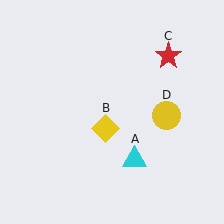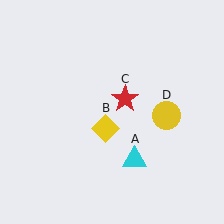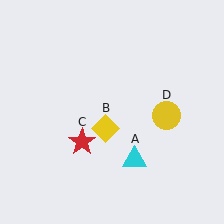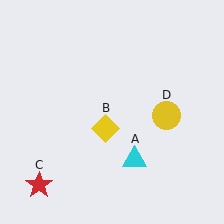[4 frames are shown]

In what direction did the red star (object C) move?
The red star (object C) moved down and to the left.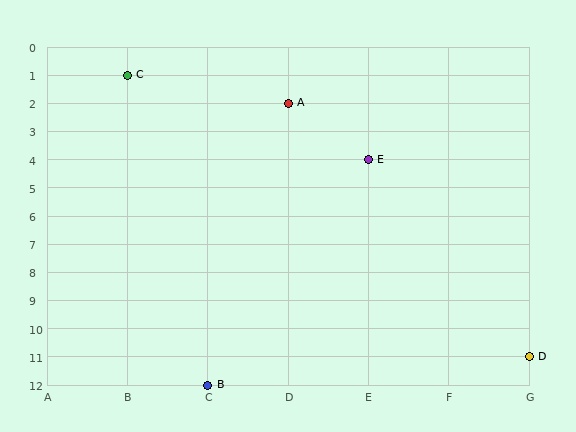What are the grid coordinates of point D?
Point D is at grid coordinates (G, 11).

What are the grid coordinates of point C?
Point C is at grid coordinates (B, 1).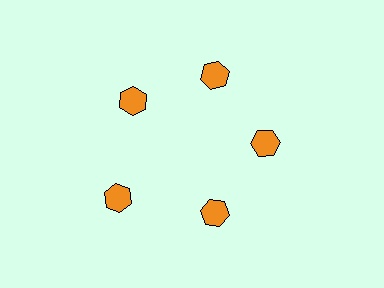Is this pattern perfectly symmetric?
No. The 5 orange hexagons are arranged in a ring, but one element near the 8 o'clock position is pushed outward from the center, breaking the 5-fold rotational symmetry.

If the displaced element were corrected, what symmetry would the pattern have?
It would have 5-fold rotational symmetry — the pattern would map onto itself every 72 degrees.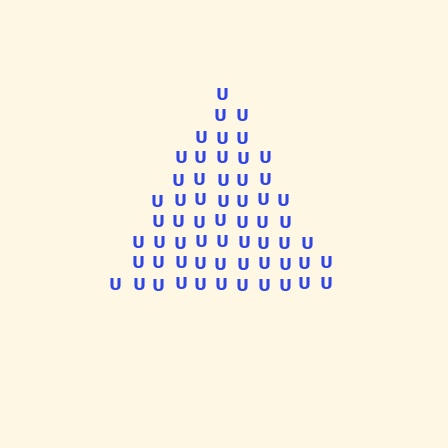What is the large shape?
The large shape is a triangle.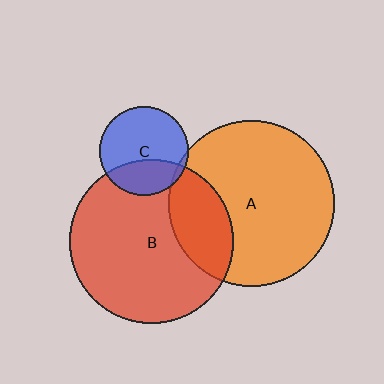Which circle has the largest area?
Circle A (orange).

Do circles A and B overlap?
Yes.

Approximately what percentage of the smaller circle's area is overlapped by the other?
Approximately 25%.